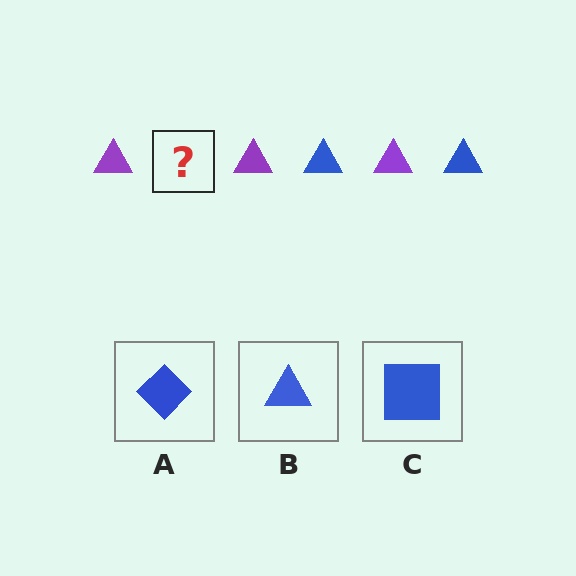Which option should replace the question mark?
Option B.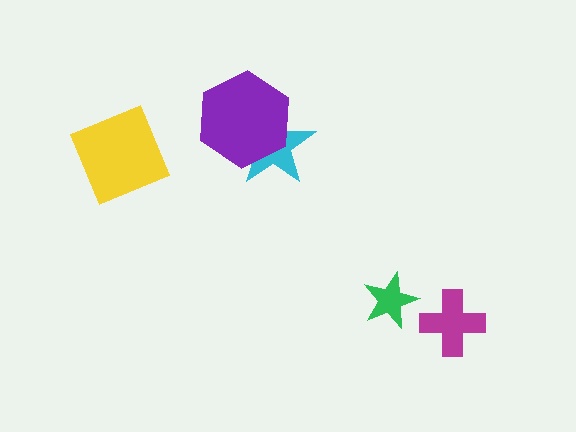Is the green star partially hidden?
No, no other shape covers it.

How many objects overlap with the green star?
0 objects overlap with the green star.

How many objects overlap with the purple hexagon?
1 object overlaps with the purple hexagon.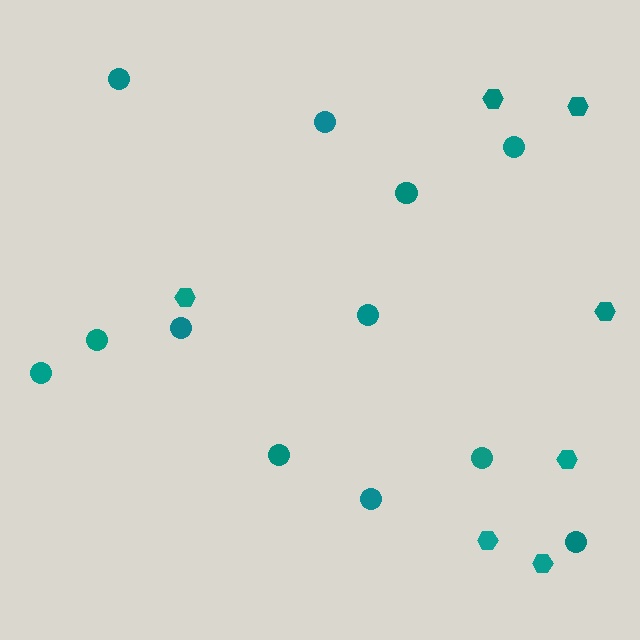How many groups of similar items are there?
There are 2 groups: one group of hexagons (7) and one group of circles (12).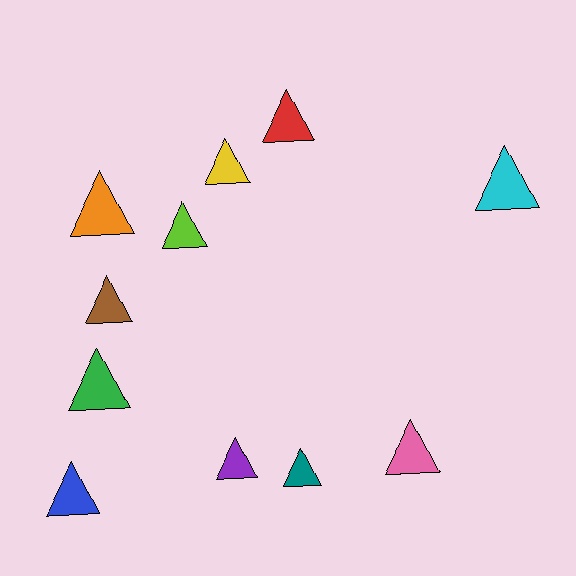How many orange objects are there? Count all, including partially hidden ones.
There is 1 orange object.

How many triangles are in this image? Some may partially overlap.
There are 11 triangles.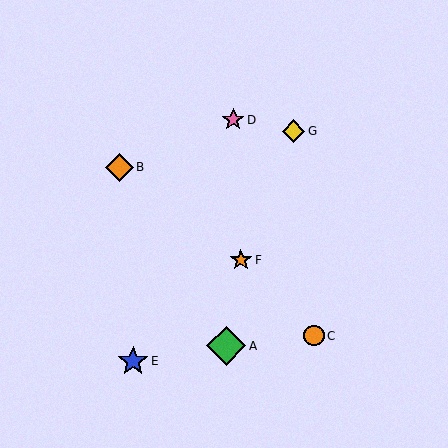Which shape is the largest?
The green diamond (labeled A) is the largest.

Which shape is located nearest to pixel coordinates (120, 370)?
The blue star (labeled E) at (133, 361) is nearest to that location.